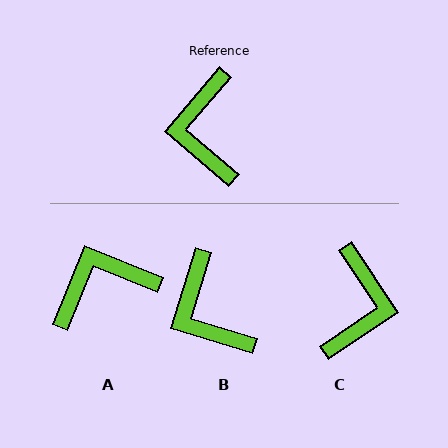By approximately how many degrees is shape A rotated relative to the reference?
Approximately 72 degrees clockwise.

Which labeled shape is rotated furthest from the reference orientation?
C, about 164 degrees away.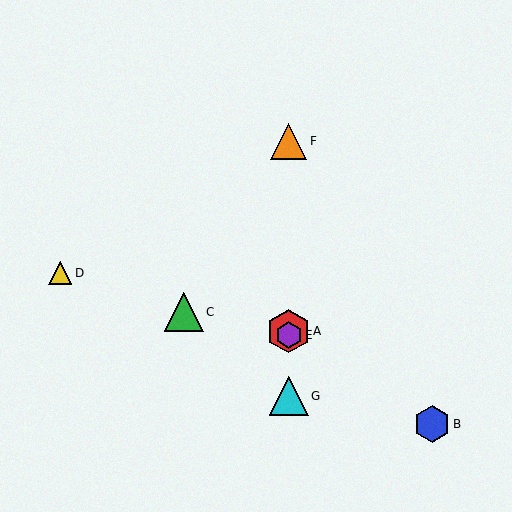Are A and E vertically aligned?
Yes, both are at x≈289.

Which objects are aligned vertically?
Objects A, E, F, G are aligned vertically.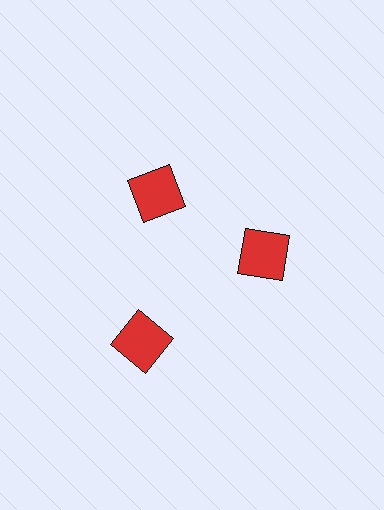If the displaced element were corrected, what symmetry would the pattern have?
It would have 3-fold rotational symmetry — the pattern would map onto itself every 120 degrees.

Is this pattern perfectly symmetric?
No. The 3 red squares are arranged in a ring, but one element near the 7 o'clock position is pushed outward from the center, breaking the 3-fold rotational symmetry.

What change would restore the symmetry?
The symmetry would be restored by moving it inward, back onto the ring so that all 3 squares sit at equal angles and equal distance from the center.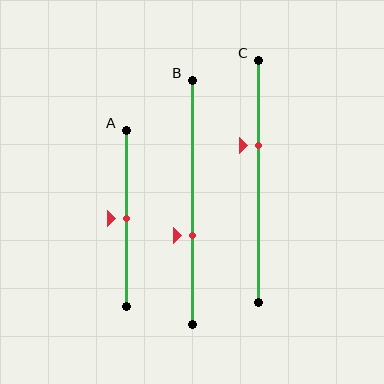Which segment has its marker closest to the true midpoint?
Segment A has its marker closest to the true midpoint.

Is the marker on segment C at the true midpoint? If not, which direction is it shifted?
No, the marker on segment C is shifted upward by about 15% of the segment length.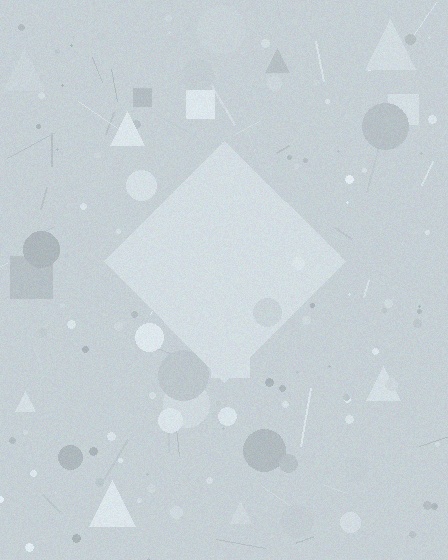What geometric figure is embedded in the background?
A diamond is embedded in the background.